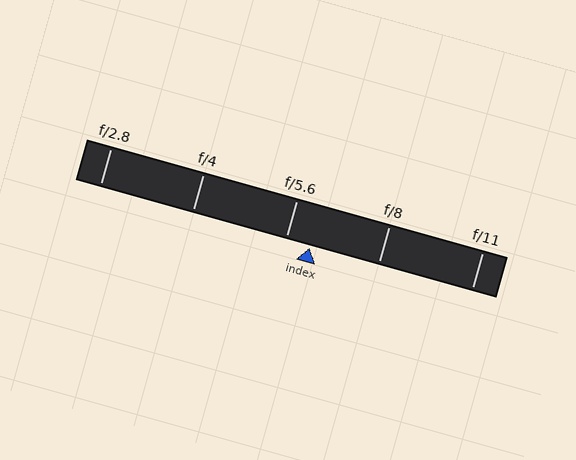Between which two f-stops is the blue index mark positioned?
The index mark is between f/5.6 and f/8.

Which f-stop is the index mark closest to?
The index mark is closest to f/5.6.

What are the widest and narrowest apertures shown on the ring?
The widest aperture shown is f/2.8 and the narrowest is f/11.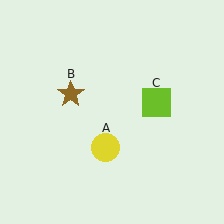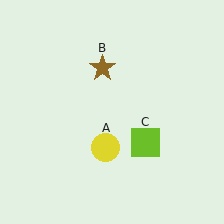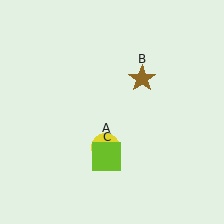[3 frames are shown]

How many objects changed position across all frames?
2 objects changed position: brown star (object B), lime square (object C).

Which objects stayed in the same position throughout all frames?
Yellow circle (object A) remained stationary.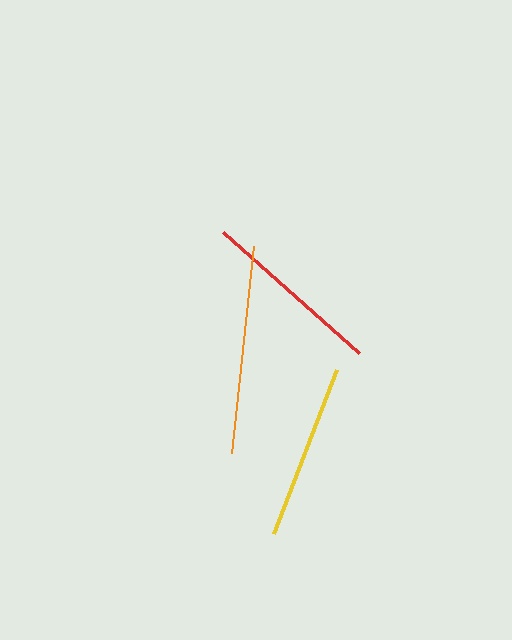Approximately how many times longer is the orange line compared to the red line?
The orange line is approximately 1.1 times the length of the red line.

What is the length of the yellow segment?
The yellow segment is approximately 176 pixels long.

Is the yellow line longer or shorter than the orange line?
The orange line is longer than the yellow line.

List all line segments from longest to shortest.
From longest to shortest: orange, red, yellow.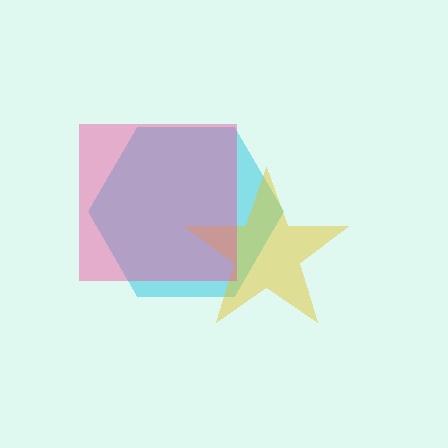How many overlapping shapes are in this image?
There are 3 overlapping shapes in the image.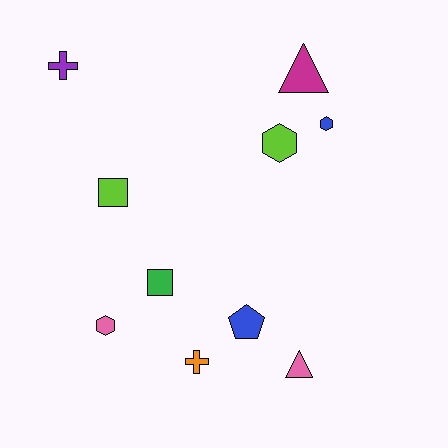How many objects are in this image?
There are 10 objects.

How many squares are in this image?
There are 2 squares.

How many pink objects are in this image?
There are 2 pink objects.